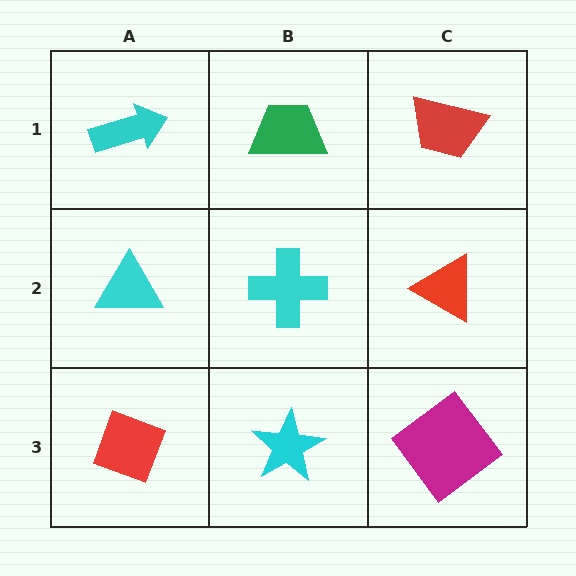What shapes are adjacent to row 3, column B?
A cyan cross (row 2, column B), a red diamond (row 3, column A), a magenta diamond (row 3, column C).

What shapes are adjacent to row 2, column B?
A green trapezoid (row 1, column B), a cyan star (row 3, column B), a cyan triangle (row 2, column A), a red triangle (row 2, column C).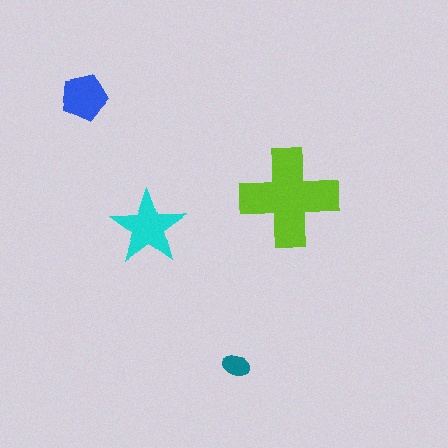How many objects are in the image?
There are 4 objects in the image.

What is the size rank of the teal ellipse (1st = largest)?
4th.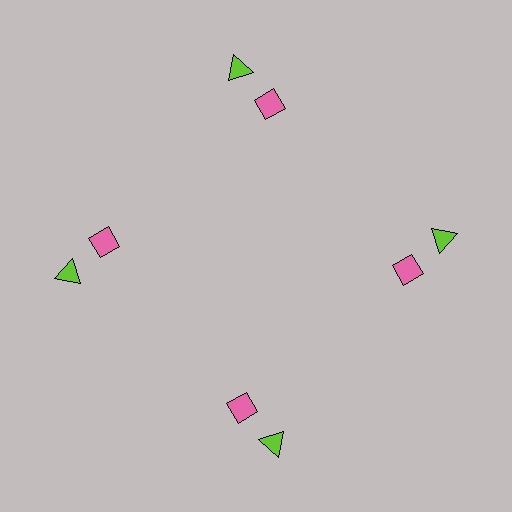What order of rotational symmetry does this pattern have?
This pattern has 4-fold rotational symmetry.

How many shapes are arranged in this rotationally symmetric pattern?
There are 8 shapes, arranged in 4 groups of 2.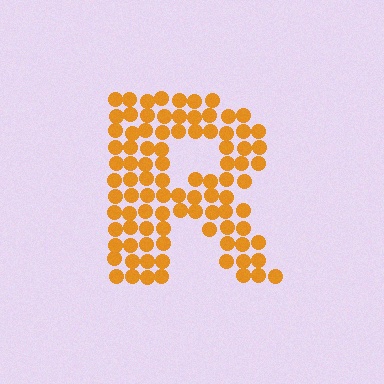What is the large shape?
The large shape is the letter R.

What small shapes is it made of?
It is made of small circles.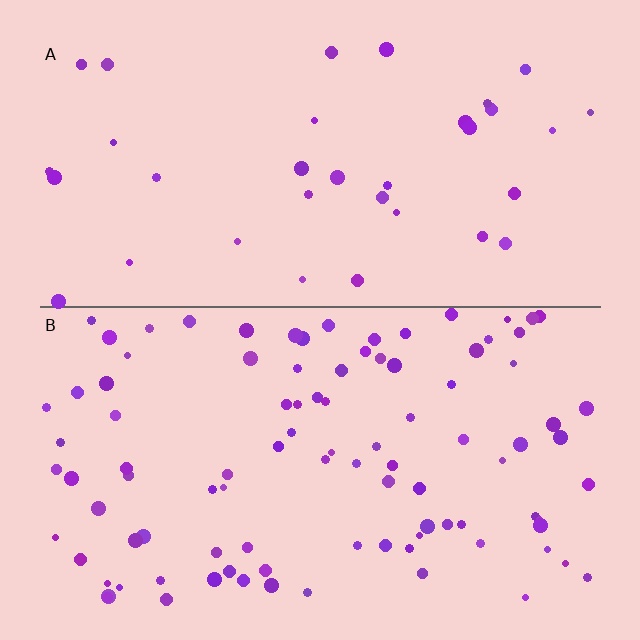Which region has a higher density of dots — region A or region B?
B (the bottom).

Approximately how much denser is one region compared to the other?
Approximately 2.7× — region B over region A.